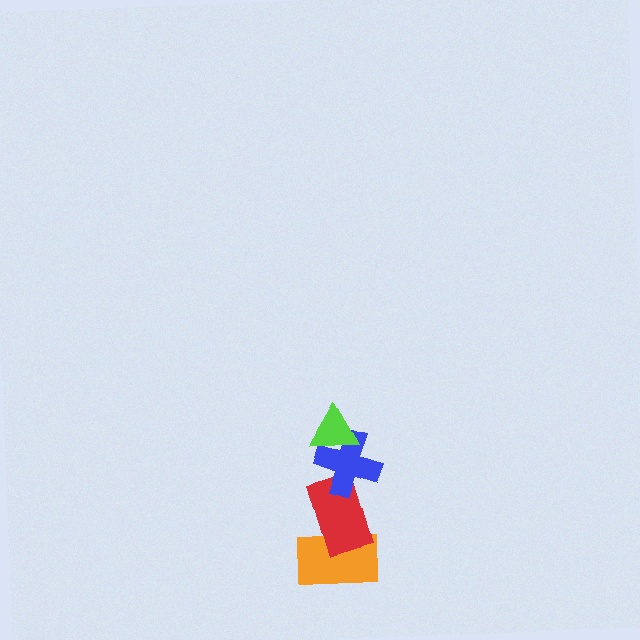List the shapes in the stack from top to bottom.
From top to bottom: the lime triangle, the blue cross, the red rectangle, the orange rectangle.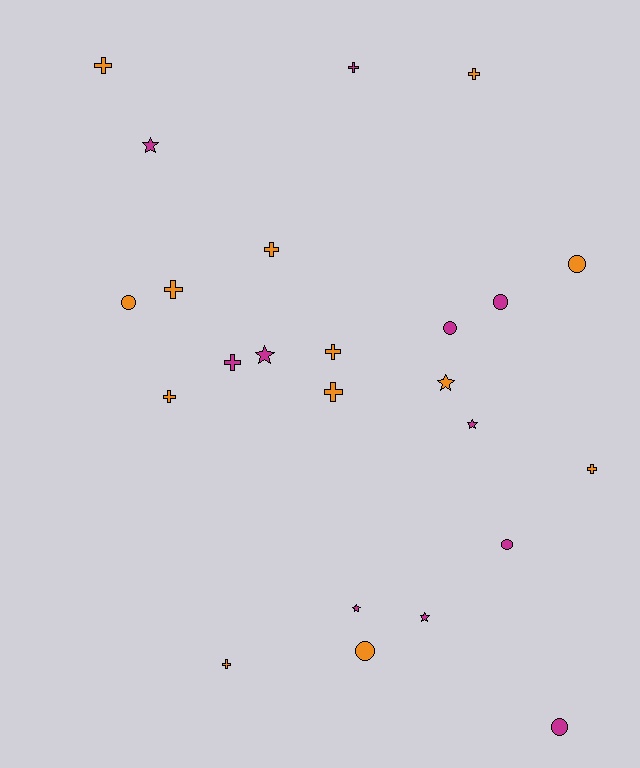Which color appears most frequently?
Orange, with 13 objects.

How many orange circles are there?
There are 3 orange circles.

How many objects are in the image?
There are 24 objects.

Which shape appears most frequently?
Cross, with 11 objects.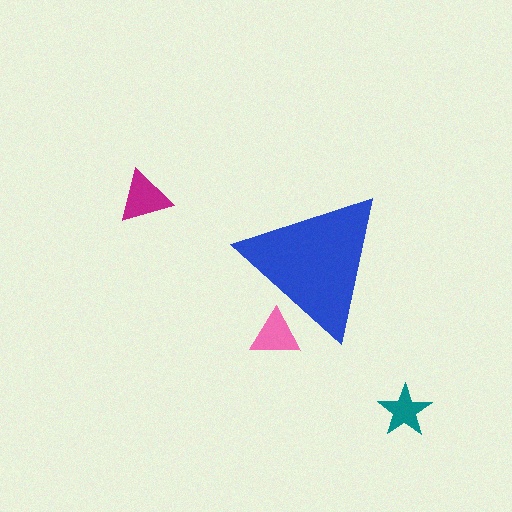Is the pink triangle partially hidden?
Yes, the pink triangle is partially hidden behind the blue triangle.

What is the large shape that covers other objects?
A blue triangle.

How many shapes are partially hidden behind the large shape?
1 shape is partially hidden.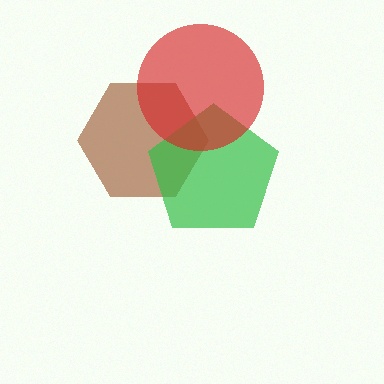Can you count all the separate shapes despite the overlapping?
Yes, there are 3 separate shapes.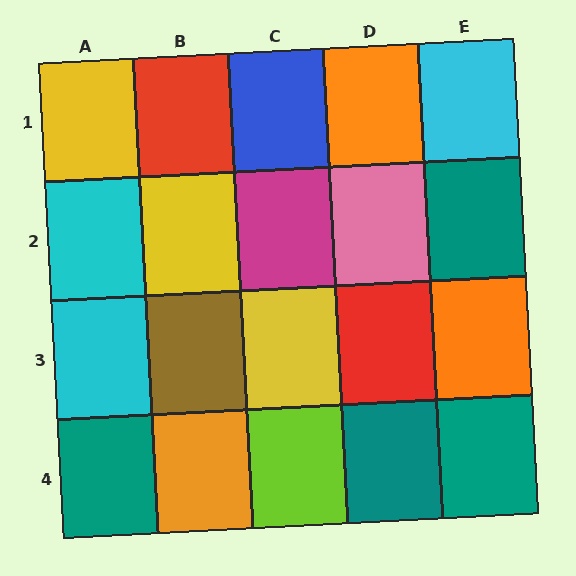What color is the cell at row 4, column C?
Lime.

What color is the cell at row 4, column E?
Teal.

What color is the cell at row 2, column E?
Teal.